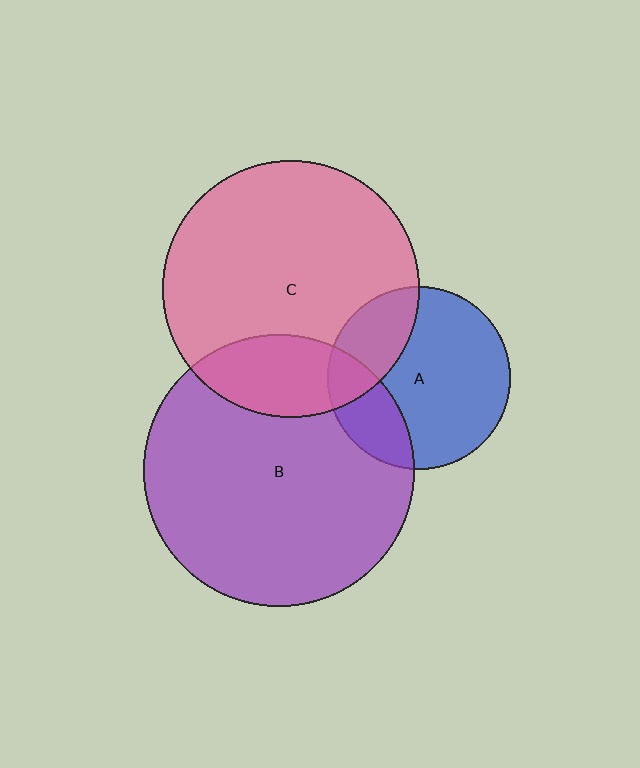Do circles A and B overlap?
Yes.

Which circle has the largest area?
Circle B (purple).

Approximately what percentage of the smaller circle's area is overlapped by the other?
Approximately 25%.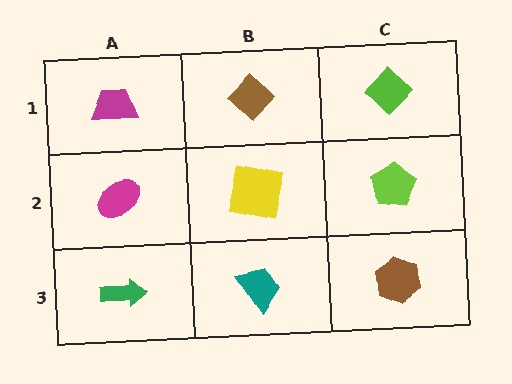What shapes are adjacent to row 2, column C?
A lime diamond (row 1, column C), a brown hexagon (row 3, column C), a yellow square (row 2, column B).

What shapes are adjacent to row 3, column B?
A yellow square (row 2, column B), a green arrow (row 3, column A), a brown hexagon (row 3, column C).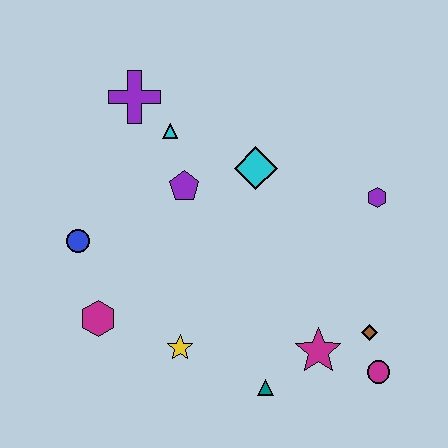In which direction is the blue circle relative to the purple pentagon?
The blue circle is to the left of the purple pentagon.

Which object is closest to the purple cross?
The cyan triangle is closest to the purple cross.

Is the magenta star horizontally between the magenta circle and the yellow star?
Yes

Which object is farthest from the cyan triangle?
The magenta circle is farthest from the cyan triangle.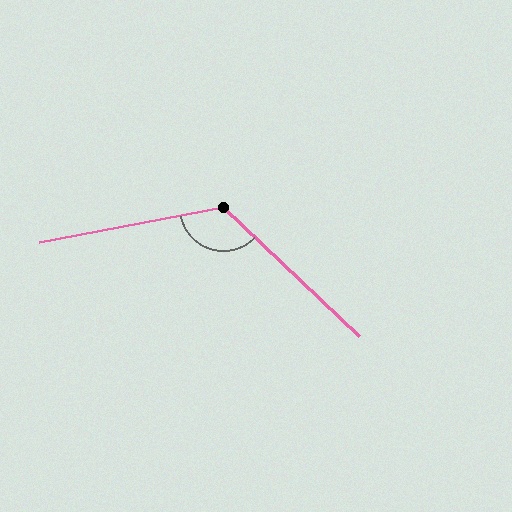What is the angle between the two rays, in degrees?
Approximately 126 degrees.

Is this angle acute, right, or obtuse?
It is obtuse.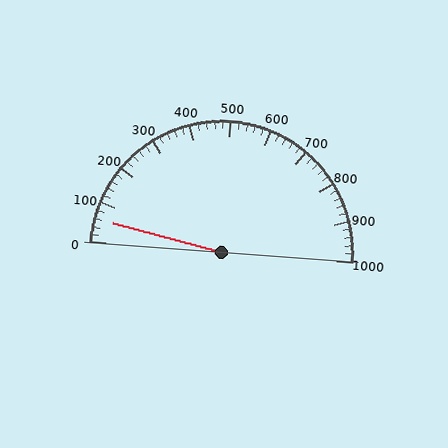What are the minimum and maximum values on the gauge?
The gauge ranges from 0 to 1000.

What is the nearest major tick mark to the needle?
The nearest major tick mark is 100.